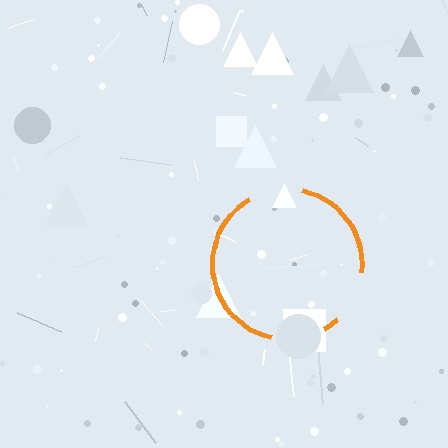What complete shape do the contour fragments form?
The contour fragments form a circle.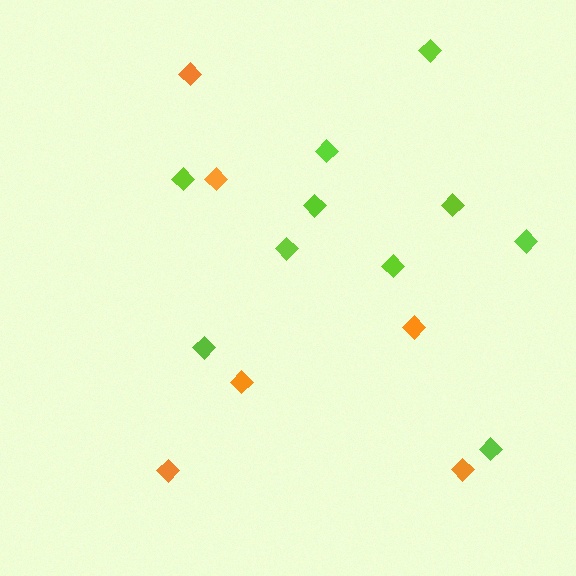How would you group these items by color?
There are 2 groups: one group of orange diamonds (6) and one group of lime diamonds (10).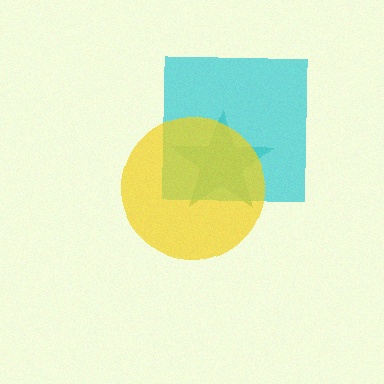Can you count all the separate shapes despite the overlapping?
Yes, there are 3 separate shapes.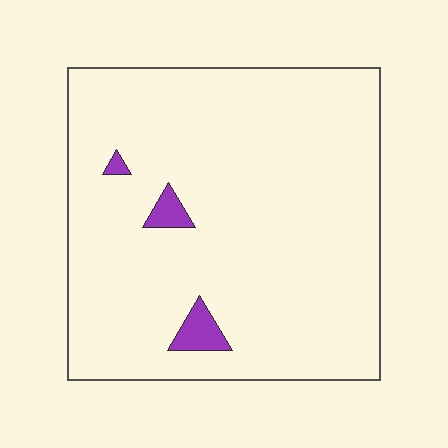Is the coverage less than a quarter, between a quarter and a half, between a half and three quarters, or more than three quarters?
Less than a quarter.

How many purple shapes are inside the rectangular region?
3.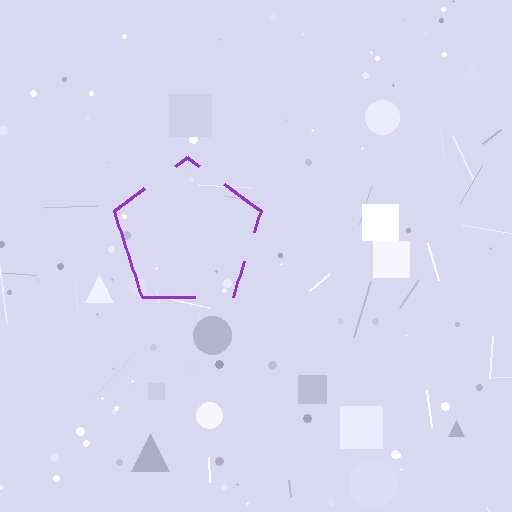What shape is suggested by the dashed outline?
The dashed outline suggests a pentagon.